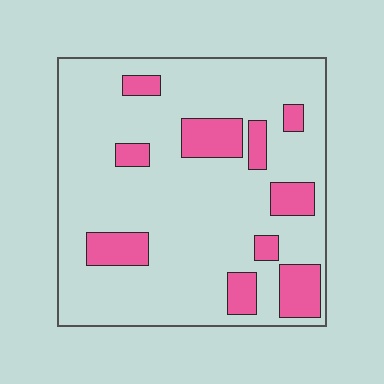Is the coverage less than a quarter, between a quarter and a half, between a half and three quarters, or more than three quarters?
Less than a quarter.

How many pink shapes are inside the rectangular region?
10.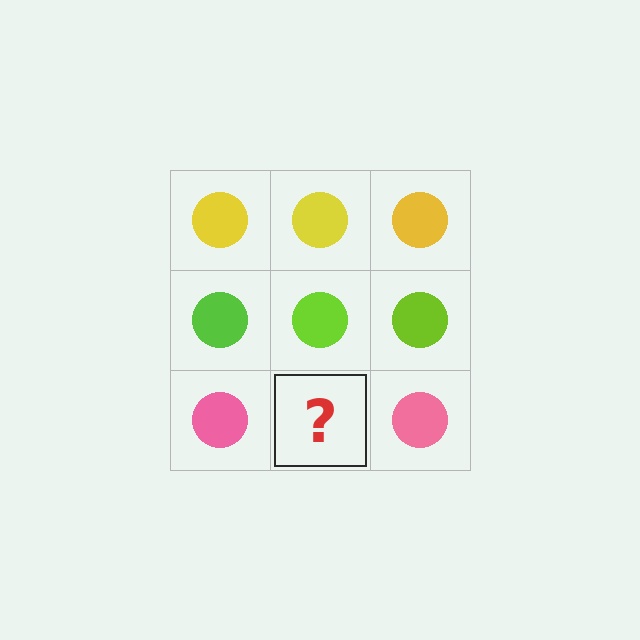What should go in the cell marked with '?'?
The missing cell should contain a pink circle.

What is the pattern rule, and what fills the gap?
The rule is that each row has a consistent color. The gap should be filled with a pink circle.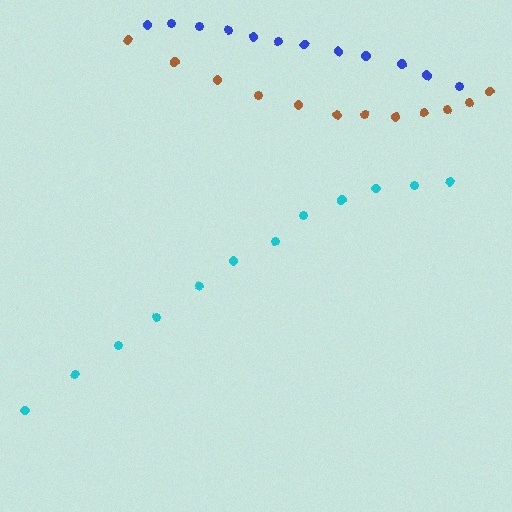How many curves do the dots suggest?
There are 3 distinct paths.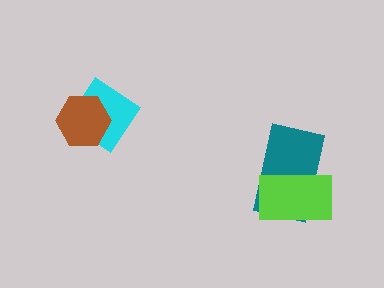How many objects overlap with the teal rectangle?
1 object overlaps with the teal rectangle.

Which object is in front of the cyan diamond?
The brown hexagon is in front of the cyan diamond.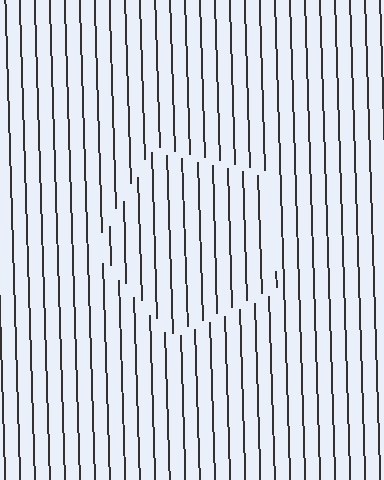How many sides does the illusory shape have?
5 sides — the line-ends trace a pentagon.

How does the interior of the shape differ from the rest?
The interior of the shape contains the same grating, shifted by half a period — the contour is defined by the phase discontinuity where line-ends from the inner and outer gratings abut.